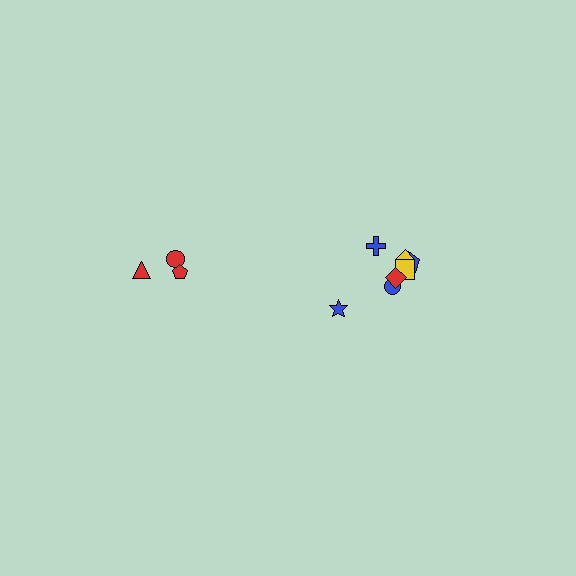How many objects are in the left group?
There are 3 objects.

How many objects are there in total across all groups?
There are 10 objects.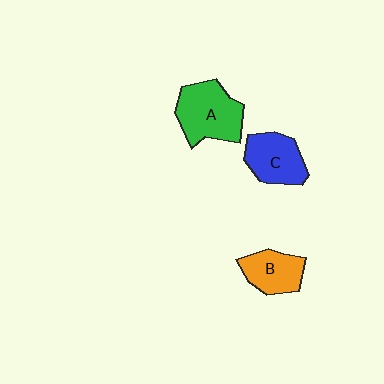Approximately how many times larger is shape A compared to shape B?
Approximately 1.5 times.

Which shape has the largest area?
Shape A (green).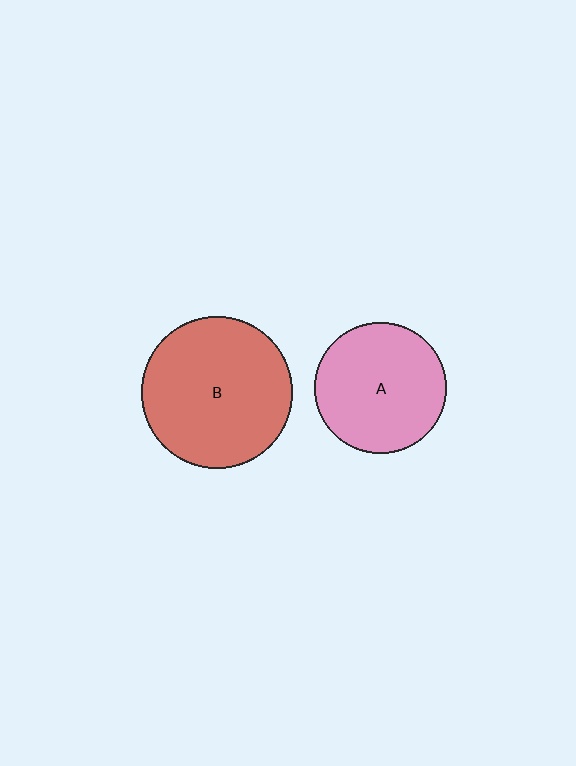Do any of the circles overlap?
No, none of the circles overlap.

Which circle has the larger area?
Circle B (red).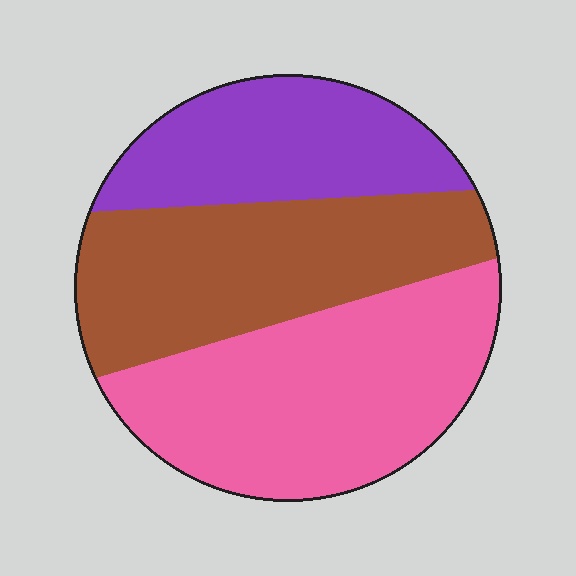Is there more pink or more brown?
Pink.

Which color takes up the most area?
Pink, at roughly 40%.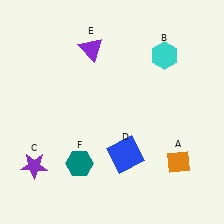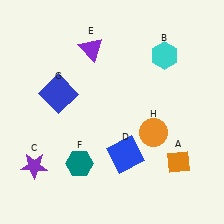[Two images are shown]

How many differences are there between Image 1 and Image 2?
There are 2 differences between the two images.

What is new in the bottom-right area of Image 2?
An orange circle (H) was added in the bottom-right area of Image 2.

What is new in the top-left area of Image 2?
A blue square (G) was added in the top-left area of Image 2.